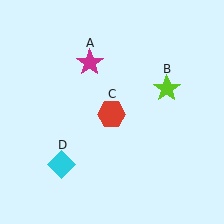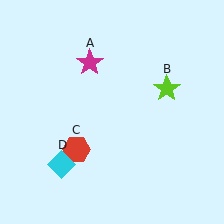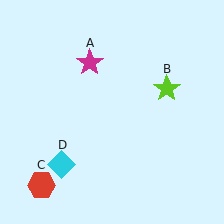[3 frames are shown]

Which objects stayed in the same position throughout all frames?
Magenta star (object A) and lime star (object B) and cyan diamond (object D) remained stationary.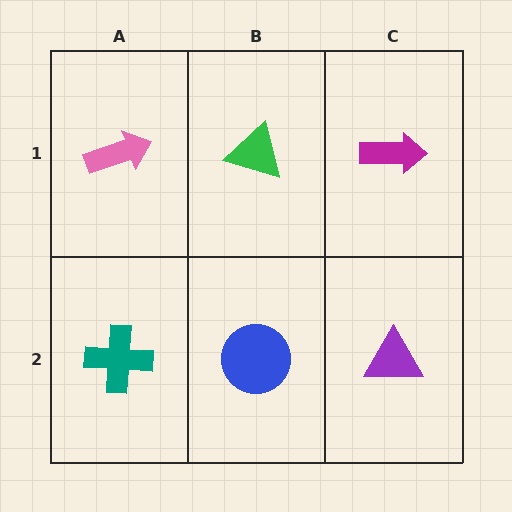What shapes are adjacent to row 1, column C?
A purple triangle (row 2, column C), a green triangle (row 1, column B).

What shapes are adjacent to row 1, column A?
A teal cross (row 2, column A), a green triangle (row 1, column B).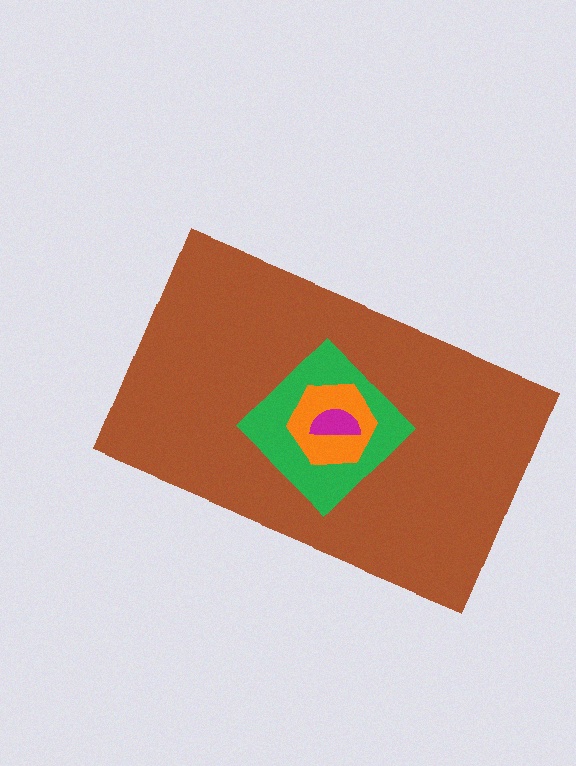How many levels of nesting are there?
4.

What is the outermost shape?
The brown rectangle.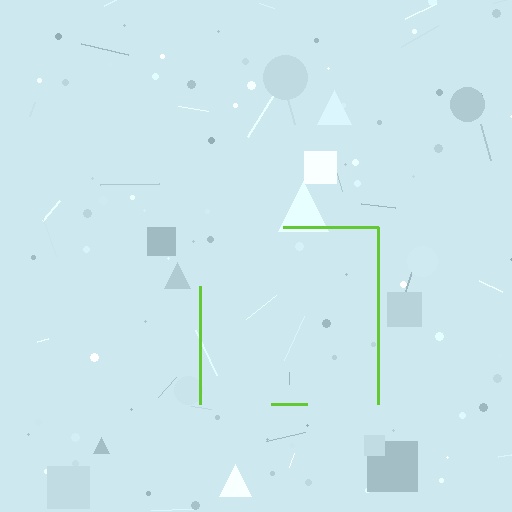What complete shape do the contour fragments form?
The contour fragments form a square.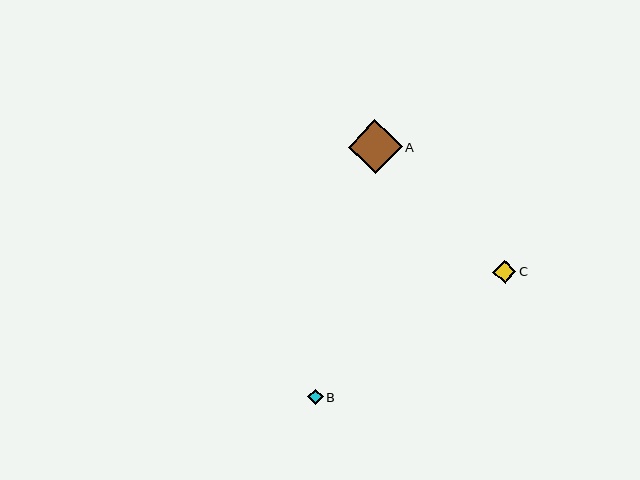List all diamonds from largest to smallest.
From largest to smallest: A, C, B.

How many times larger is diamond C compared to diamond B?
Diamond C is approximately 1.5 times the size of diamond B.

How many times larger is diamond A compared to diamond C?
Diamond A is approximately 2.3 times the size of diamond C.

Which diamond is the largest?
Diamond A is the largest with a size of approximately 54 pixels.